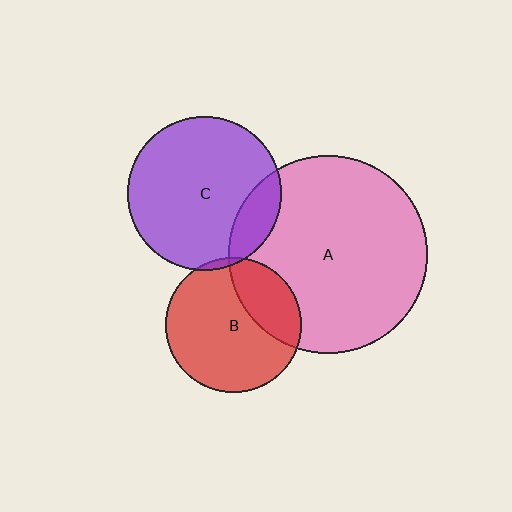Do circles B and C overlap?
Yes.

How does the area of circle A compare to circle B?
Approximately 2.1 times.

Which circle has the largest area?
Circle A (pink).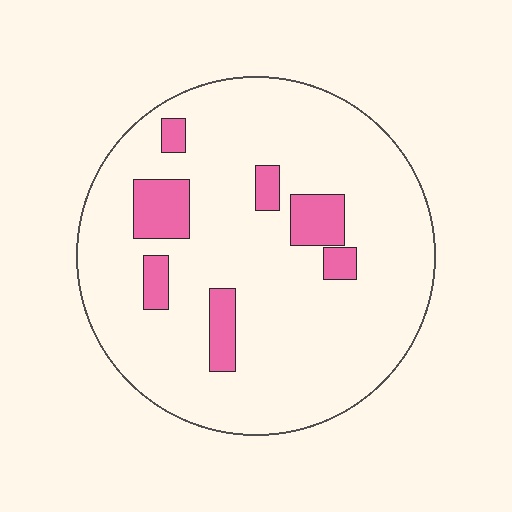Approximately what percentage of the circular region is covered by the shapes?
Approximately 15%.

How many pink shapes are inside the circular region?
7.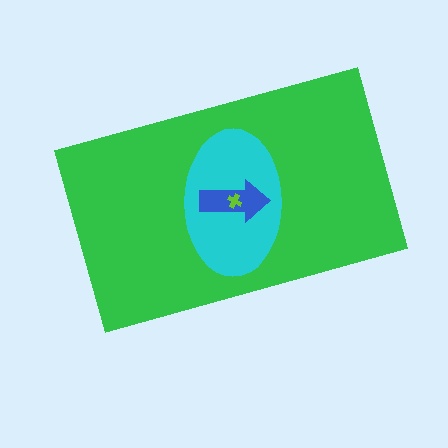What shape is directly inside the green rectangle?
The cyan ellipse.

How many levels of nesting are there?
4.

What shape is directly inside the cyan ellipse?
The blue arrow.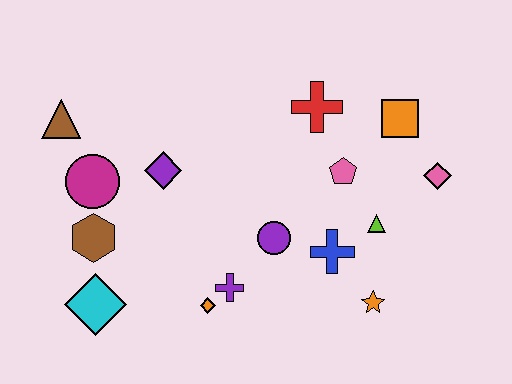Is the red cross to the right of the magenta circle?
Yes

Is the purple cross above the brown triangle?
No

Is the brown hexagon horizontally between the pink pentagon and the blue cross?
No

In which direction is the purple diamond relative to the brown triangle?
The purple diamond is to the right of the brown triangle.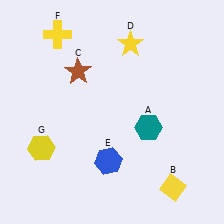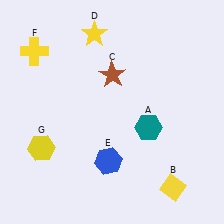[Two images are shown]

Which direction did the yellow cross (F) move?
The yellow cross (F) moved left.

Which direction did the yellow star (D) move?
The yellow star (D) moved left.